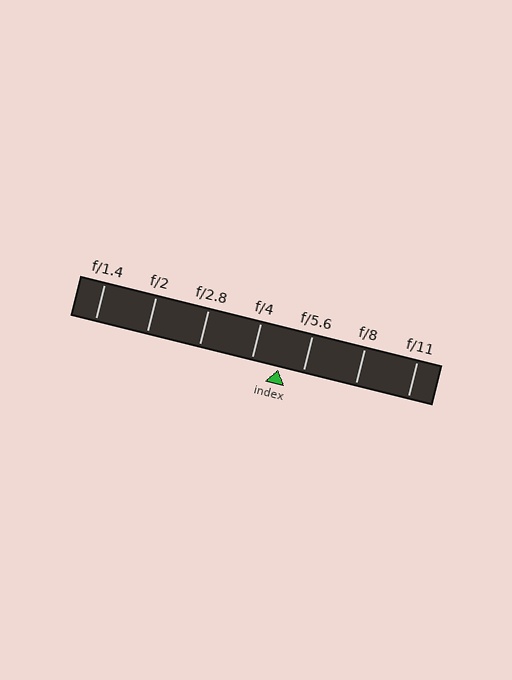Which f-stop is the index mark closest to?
The index mark is closest to f/5.6.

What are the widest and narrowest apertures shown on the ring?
The widest aperture shown is f/1.4 and the narrowest is f/11.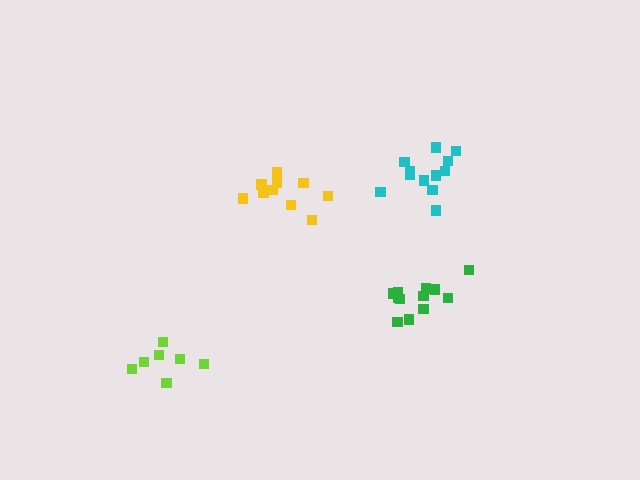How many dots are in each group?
Group 1: 7 dots, Group 2: 12 dots, Group 3: 10 dots, Group 4: 12 dots (41 total).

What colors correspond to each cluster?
The clusters are colored: lime, green, yellow, cyan.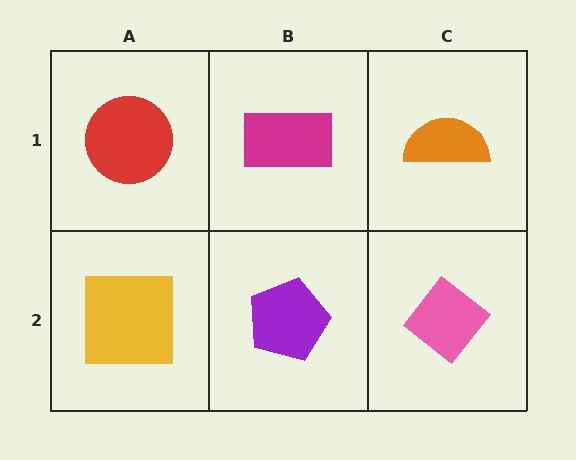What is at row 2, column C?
A pink diamond.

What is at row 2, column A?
A yellow square.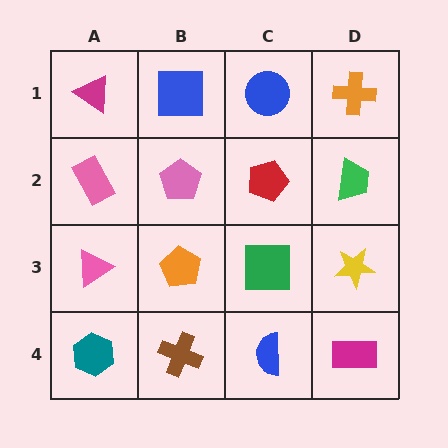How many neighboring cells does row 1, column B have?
3.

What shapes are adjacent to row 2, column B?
A blue square (row 1, column B), an orange pentagon (row 3, column B), a pink rectangle (row 2, column A), a red pentagon (row 2, column C).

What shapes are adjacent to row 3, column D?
A green trapezoid (row 2, column D), a magenta rectangle (row 4, column D), a green square (row 3, column C).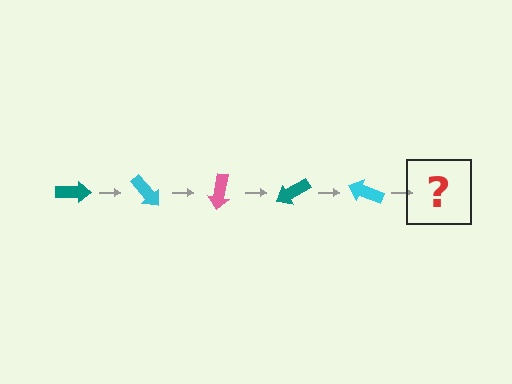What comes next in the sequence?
The next element should be a pink arrow, rotated 250 degrees from the start.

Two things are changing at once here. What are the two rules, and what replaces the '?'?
The two rules are that it rotates 50 degrees each step and the color cycles through teal, cyan, and pink. The '?' should be a pink arrow, rotated 250 degrees from the start.